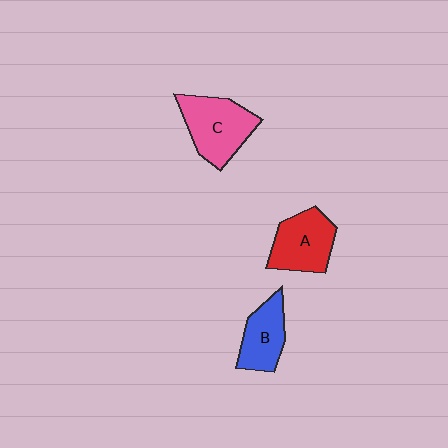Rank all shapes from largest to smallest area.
From largest to smallest: C (pink), A (red), B (blue).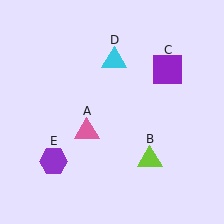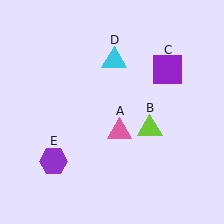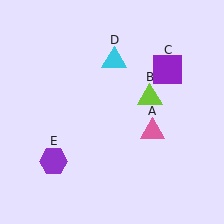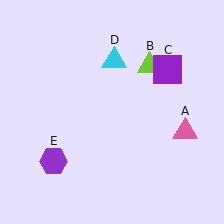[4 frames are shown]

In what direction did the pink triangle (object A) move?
The pink triangle (object A) moved right.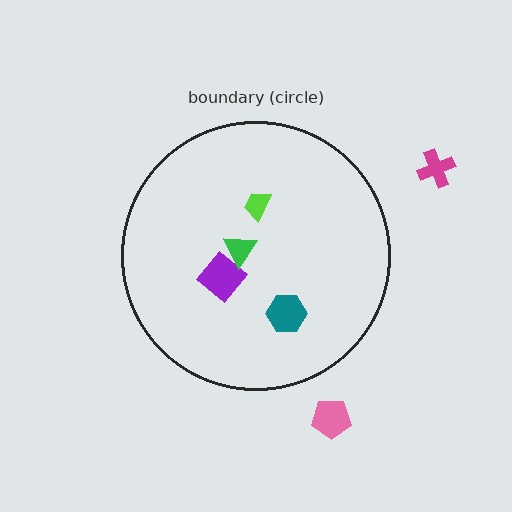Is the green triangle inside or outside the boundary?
Inside.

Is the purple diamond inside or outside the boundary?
Inside.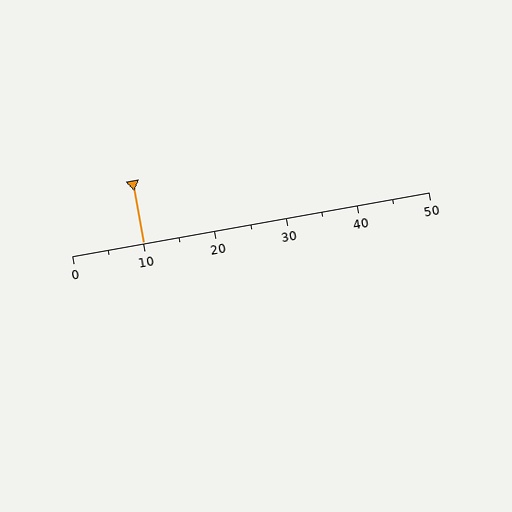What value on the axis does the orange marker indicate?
The marker indicates approximately 10.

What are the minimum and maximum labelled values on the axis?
The axis runs from 0 to 50.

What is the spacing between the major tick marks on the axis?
The major ticks are spaced 10 apart.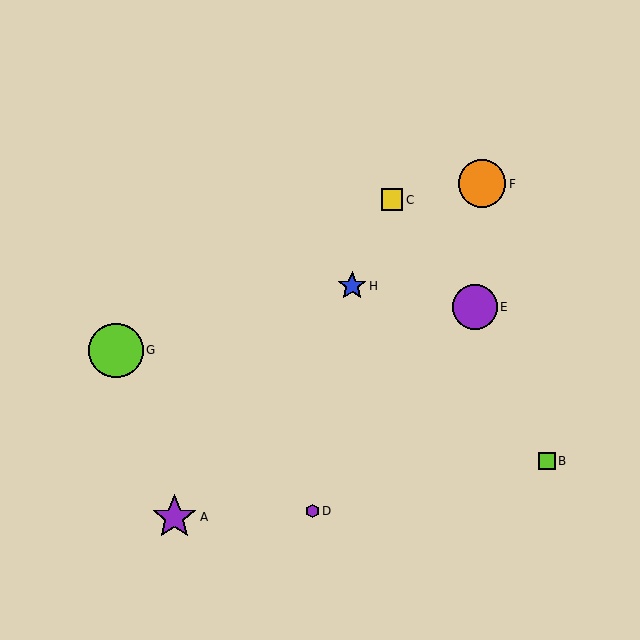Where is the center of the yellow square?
The center of the yellow square is at (392, 200).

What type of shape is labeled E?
Shape E is a purple circle.